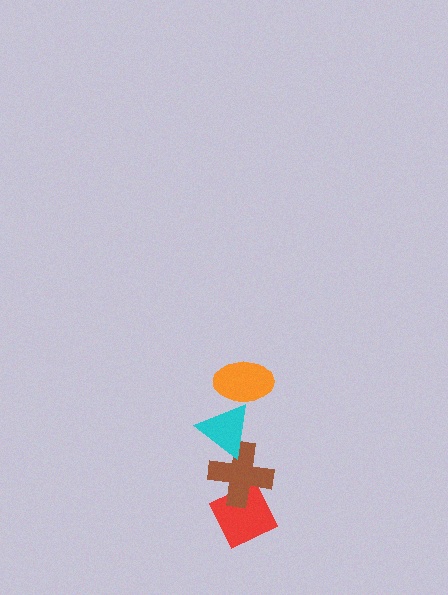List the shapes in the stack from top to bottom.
From top to bottom: the orange ellipse, the cyan triangle, the brown cross, the red diamond.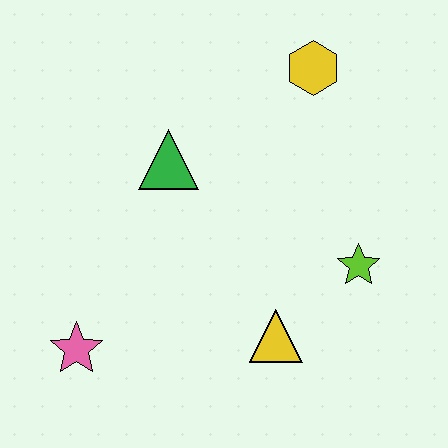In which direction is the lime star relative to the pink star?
The lime star is to the right of the pink star.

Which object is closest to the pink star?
The yellow triangle is closest to the pink star.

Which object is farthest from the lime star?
The pink star is farthest from the lime star.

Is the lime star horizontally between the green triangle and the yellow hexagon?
No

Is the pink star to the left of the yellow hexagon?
Yes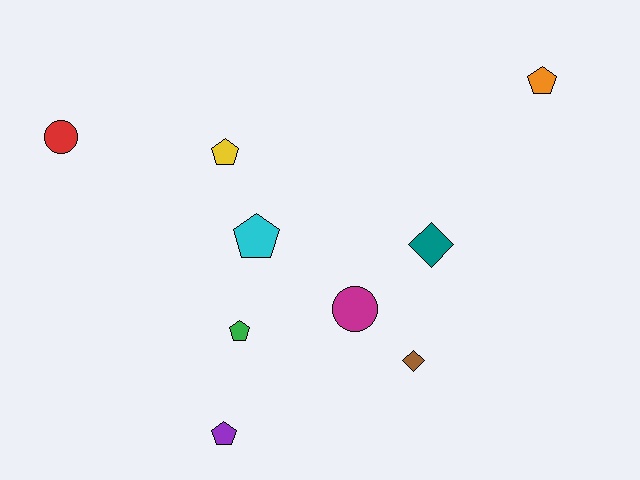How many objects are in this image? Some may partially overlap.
There are 9 objects.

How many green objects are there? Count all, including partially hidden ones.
There is 1 green object.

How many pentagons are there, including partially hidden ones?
There are 5 pentagons.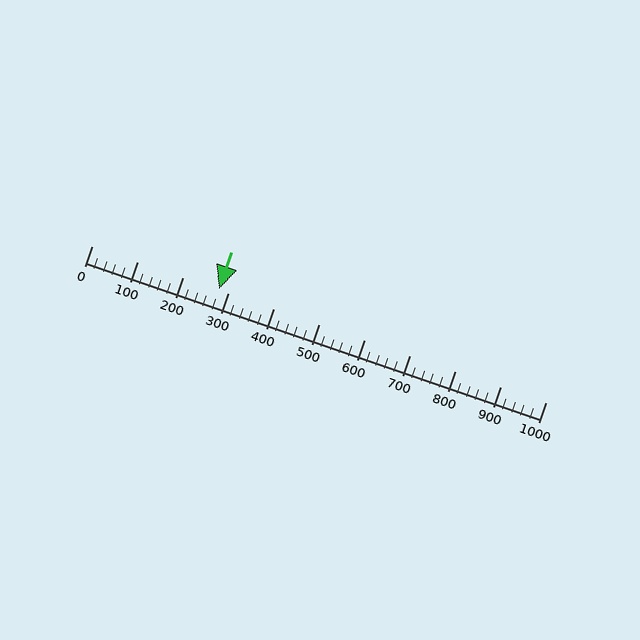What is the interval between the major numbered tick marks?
The major tick marks are spaced 100 units apart.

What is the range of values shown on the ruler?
The ruler shows values from 0 to 1000.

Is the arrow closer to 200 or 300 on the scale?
The arrow is closer to 300.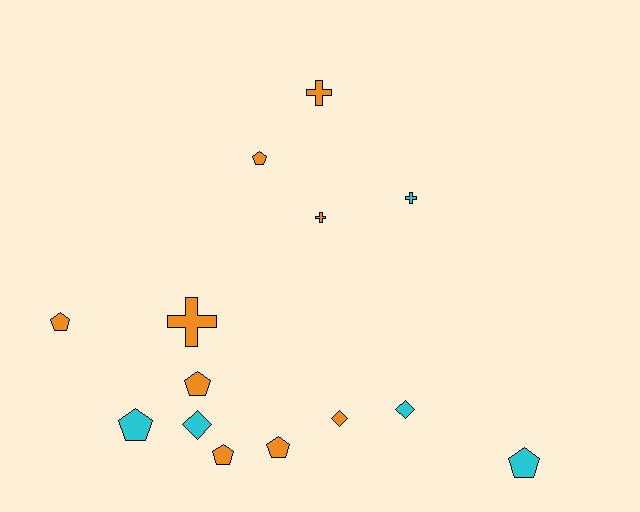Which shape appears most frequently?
Pentagon, with 7 objects.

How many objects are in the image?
There are 14 objects.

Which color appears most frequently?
Orange, with 9 objects.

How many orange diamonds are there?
There is 1 orange diamond.